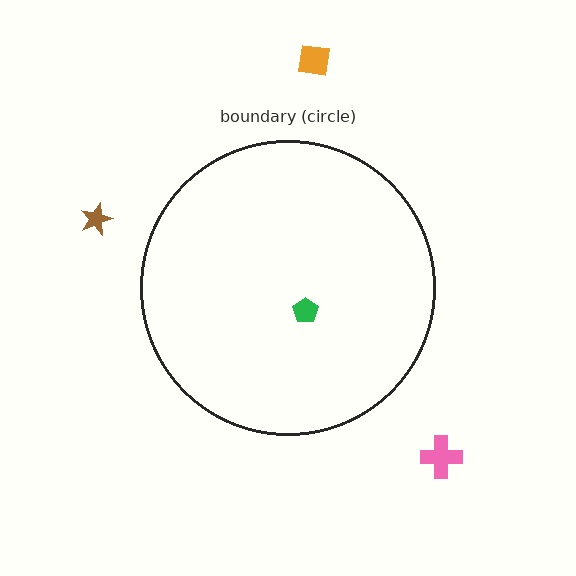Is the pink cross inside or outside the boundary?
Outside.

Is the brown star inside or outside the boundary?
Outside.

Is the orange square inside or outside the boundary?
Outside.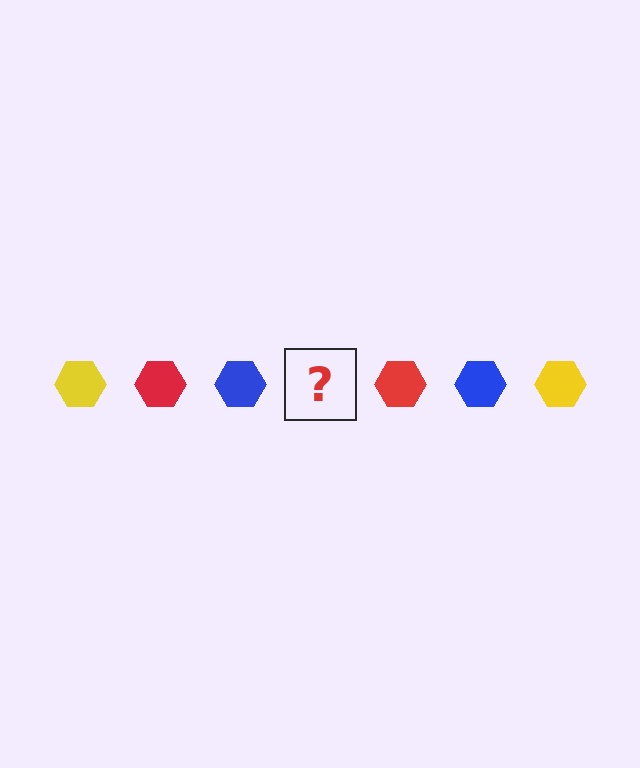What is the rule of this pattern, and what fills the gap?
The rule is that the pattern cycles through yellow, red, blue hexagons. The gap should be filled with a yellow hexagon.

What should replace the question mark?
The question mark should be replaced with a yellow hexagon.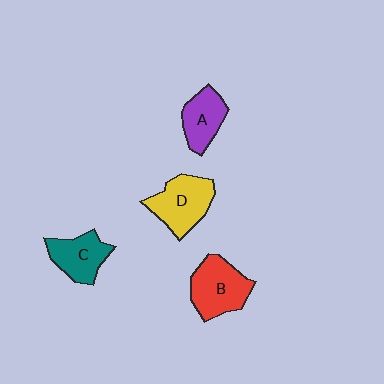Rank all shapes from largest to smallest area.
From largest to smallest: B (red), D (yellow), C (teal), A (purple).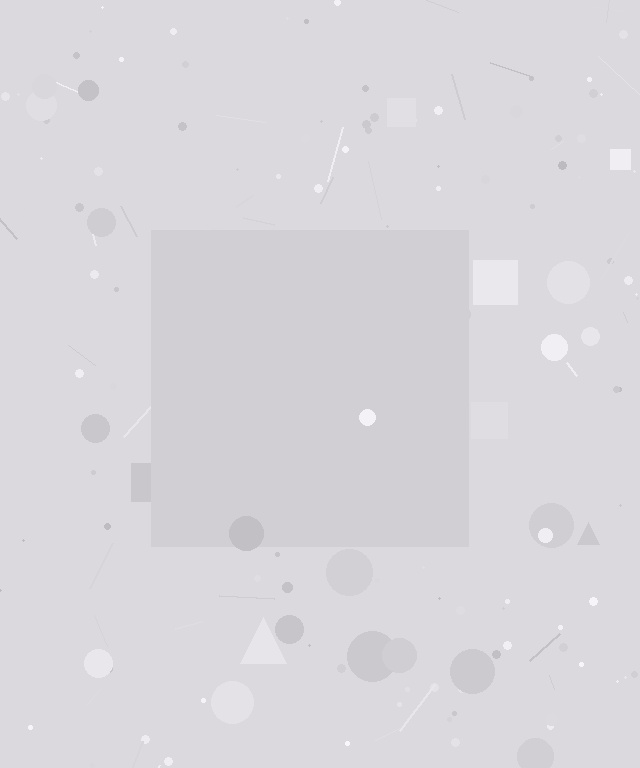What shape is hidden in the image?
A square is hidden in the image.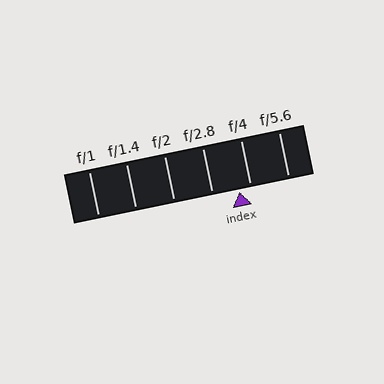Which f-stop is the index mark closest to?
The index mark is closest to f/4.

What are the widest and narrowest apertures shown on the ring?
The widest aperture shown is f/1 and the narrowest is f/5.6.